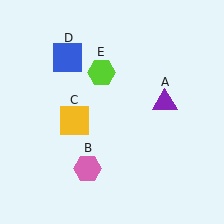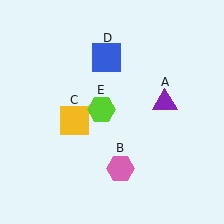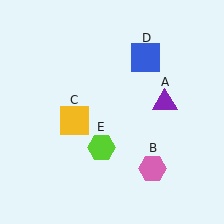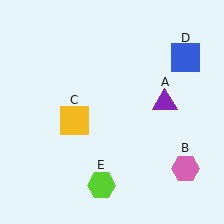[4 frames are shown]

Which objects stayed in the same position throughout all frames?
Purple triangle (object A) and yellow square (object C) remained stationary.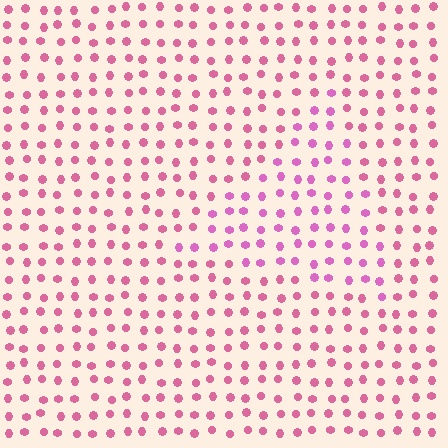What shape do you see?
I see a triangle.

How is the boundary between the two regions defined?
The boundary is defined purely by a slight shift in hue (about 21 degrees). Spacing, size, and orientation are identical on both sides.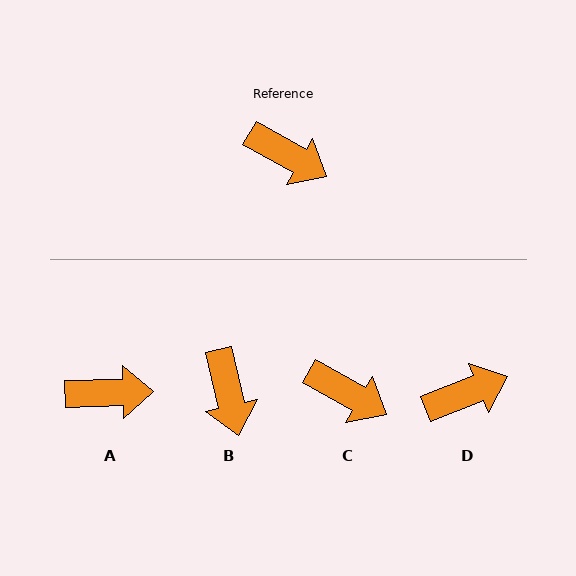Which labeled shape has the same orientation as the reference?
C.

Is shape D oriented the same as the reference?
No, it is off by about 51 degrees.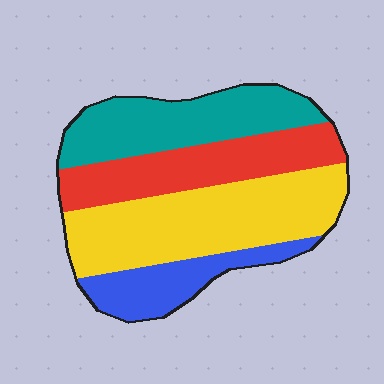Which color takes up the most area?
Yellow, at roughly 35%.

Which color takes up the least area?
Blue, at roughly 15%.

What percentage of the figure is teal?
Teal takes up about one quarter (1/4) of the figure.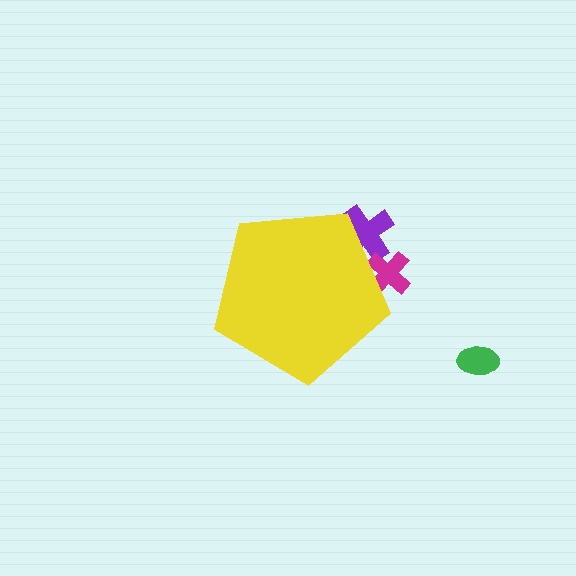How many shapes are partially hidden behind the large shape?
2 shapes are partially hidden.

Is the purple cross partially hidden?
Yes, the purple cross is partially hidden behind the yellow pentagon.